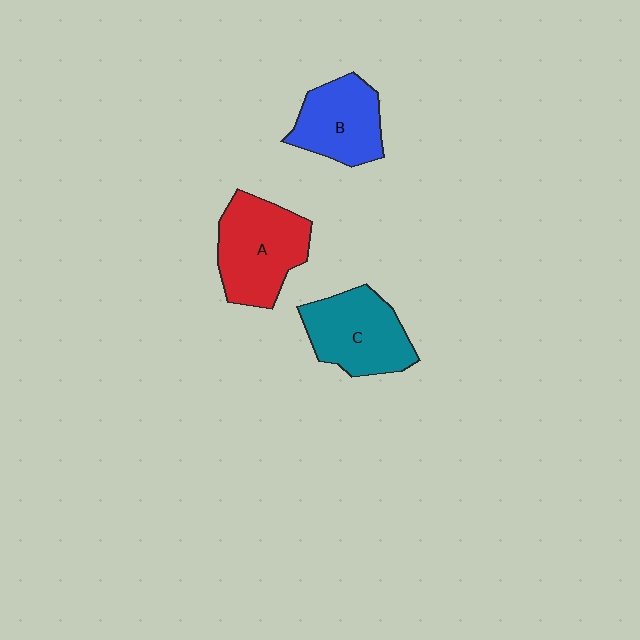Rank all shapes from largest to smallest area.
From largest to smallest: A (red), C (teal), B (blue).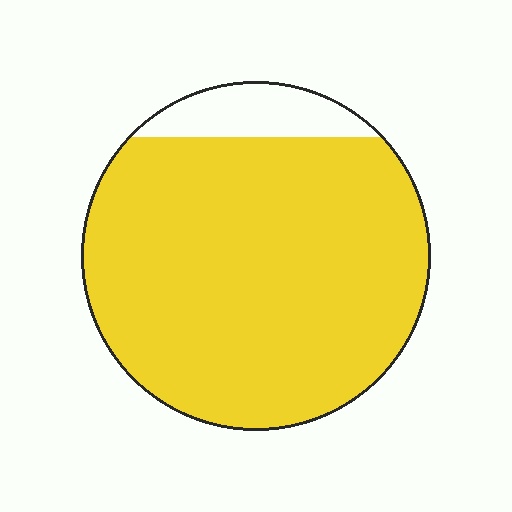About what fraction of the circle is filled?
About nine tenths (9/10).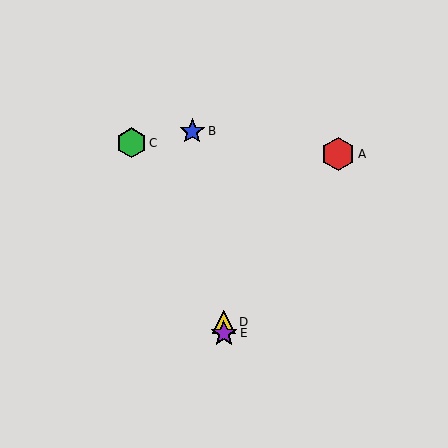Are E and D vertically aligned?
Yes, both are at x≈224.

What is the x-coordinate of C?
Object C is at x≈131.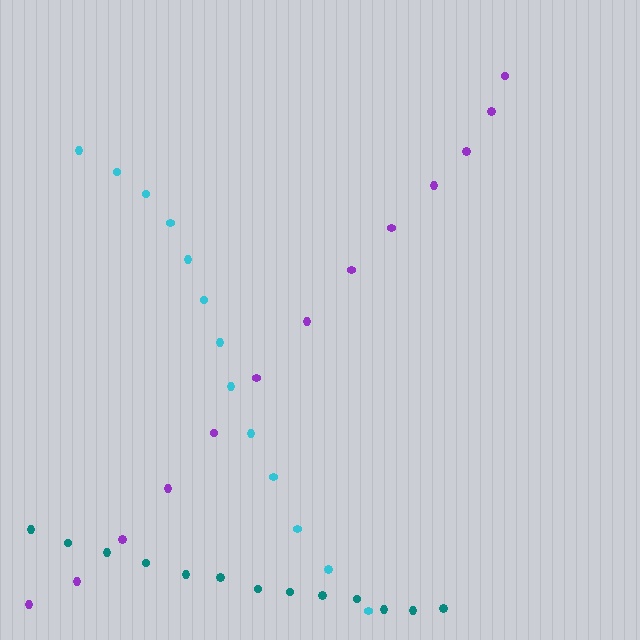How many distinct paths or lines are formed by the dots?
There are 3 distinct paths.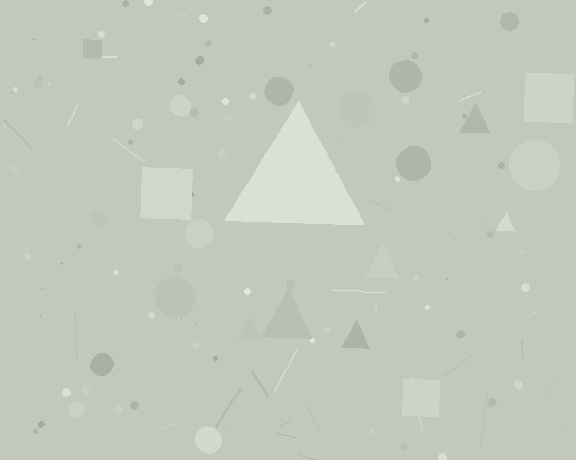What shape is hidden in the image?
A triangle is hidden in the image.